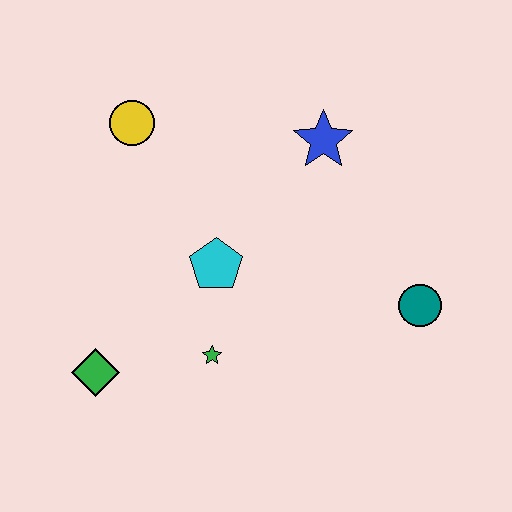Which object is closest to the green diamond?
The green star is closest to the green diamond.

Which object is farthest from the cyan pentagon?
The teal circle is farthest from the cyan pentagon.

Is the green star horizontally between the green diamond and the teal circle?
Yes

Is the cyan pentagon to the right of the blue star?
No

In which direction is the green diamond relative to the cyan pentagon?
The green diamond is to the left of the cyan pentagon.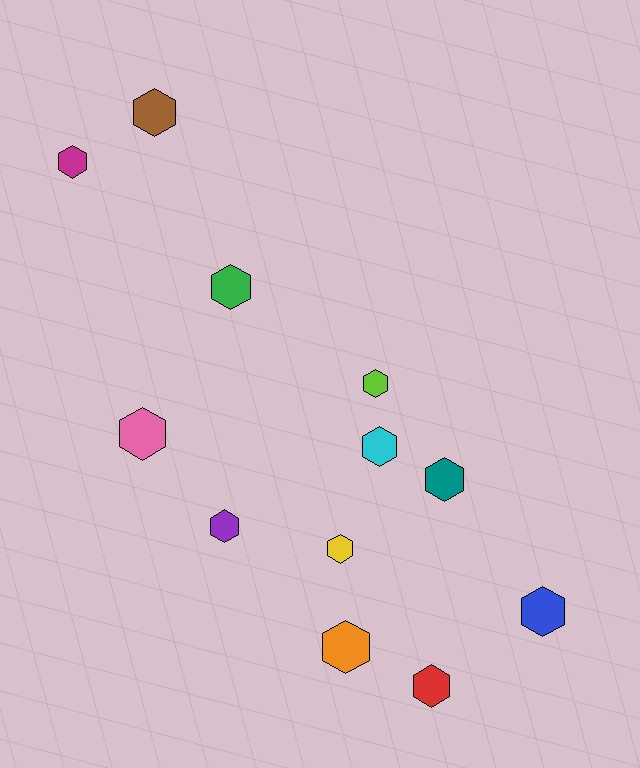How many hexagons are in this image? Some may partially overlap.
There are 12 hexagons.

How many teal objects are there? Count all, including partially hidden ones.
There is 1 teal object.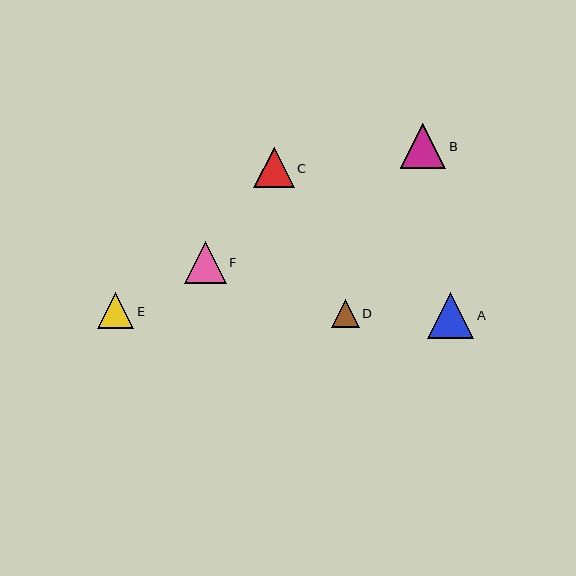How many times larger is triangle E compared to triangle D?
Triangle E is approximately 1.3 times the size of triangle D.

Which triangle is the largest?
Triangle A is the largest with a size of approximately 46 pixels.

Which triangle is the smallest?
Triangle D is the smallest with a size of approximately 28 pixels.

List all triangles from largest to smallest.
From largest to smallest: A, B, F, C, E, D.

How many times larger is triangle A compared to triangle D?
Triangle A is approximately 1.7 times the size of triangle D.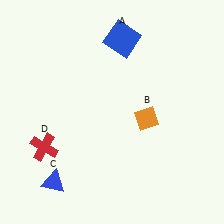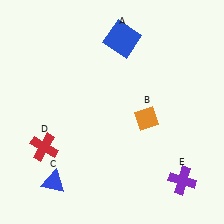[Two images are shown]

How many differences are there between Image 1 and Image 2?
There is 1 difference between the two images.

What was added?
A purple cross (E) was added in Image 2.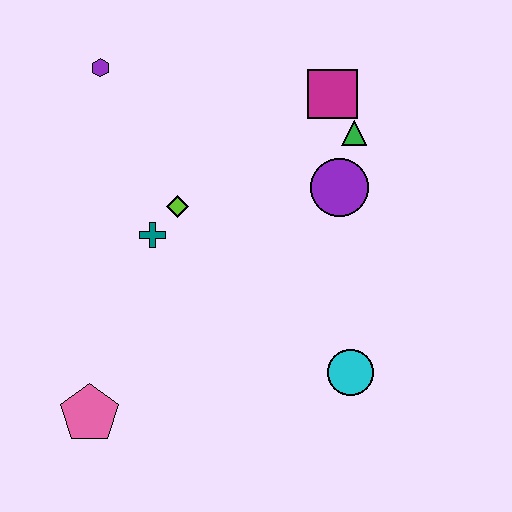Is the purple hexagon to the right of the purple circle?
No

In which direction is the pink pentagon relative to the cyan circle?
The pink pentagon is to the left of the cyan circle.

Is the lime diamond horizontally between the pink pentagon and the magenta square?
Yes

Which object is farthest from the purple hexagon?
The cyan circle is farthest from the purple hexagon.